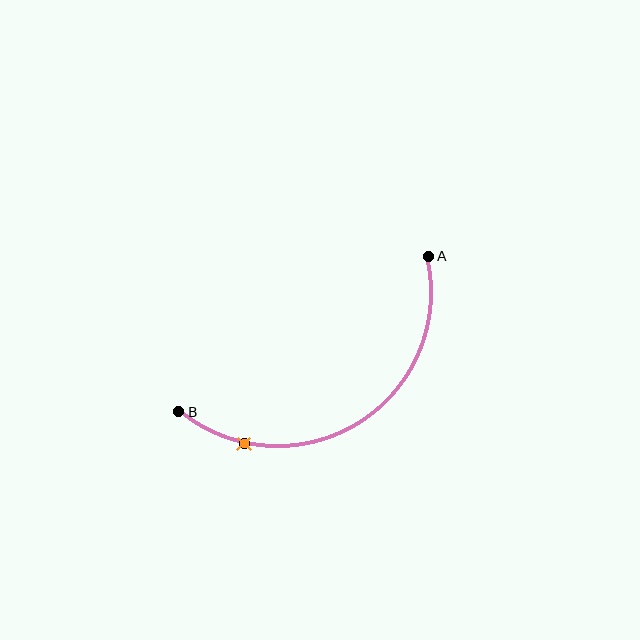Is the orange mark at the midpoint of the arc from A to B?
No. The orange mark lies on the arc but is closer to endpoint B. The arc midpoint would be at the point on the curve equidistant along the arc from both A and B.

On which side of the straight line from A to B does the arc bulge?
The arc bulges below the straight line connecting A and B.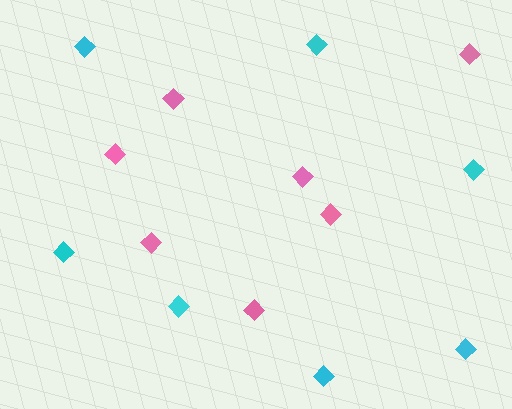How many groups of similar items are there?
There are 2 groups: one group of pink diamonds (7) and one group of cyan diamonds (7).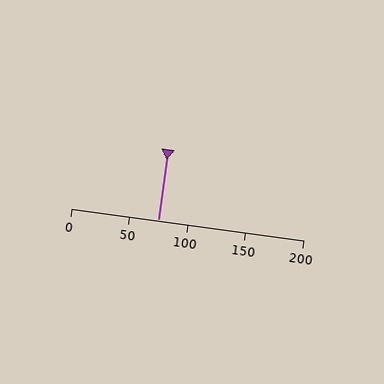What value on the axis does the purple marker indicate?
The marker indicates approximately 75.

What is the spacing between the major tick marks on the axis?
The major ticks are spaced 50 apart.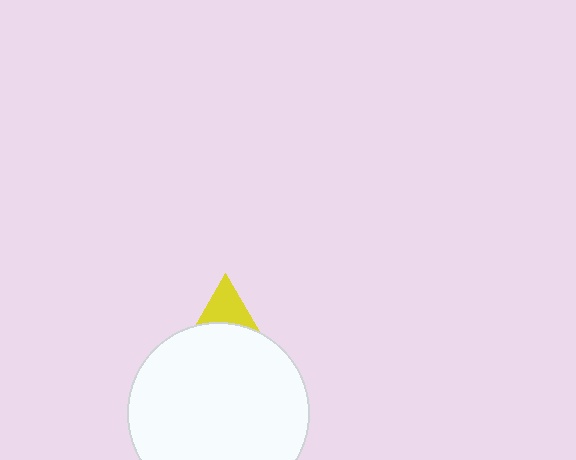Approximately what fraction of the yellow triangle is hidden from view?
Roughly 57% of the yellow triangle is hidden behind the white circle.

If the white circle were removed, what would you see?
You would see the complete yellow triangle.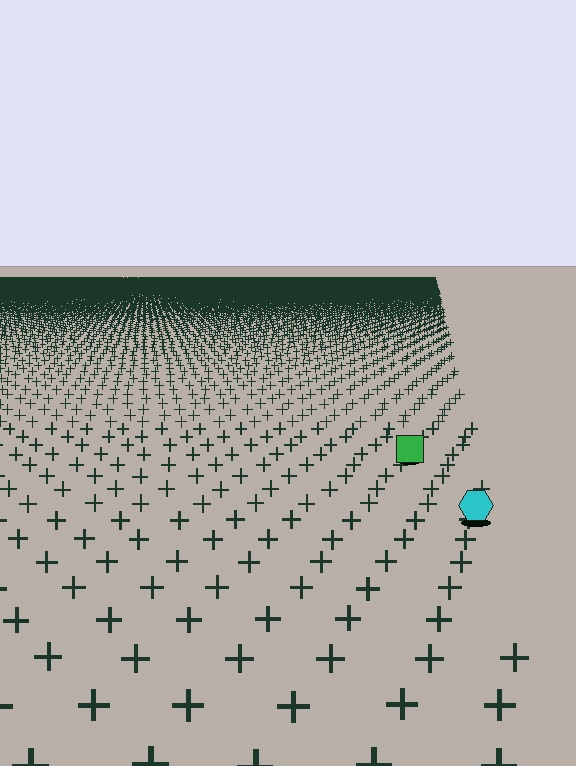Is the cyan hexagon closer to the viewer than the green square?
Yes. The cyan hexagon is closer — you can tell from the texture gradient: the ground texture is coarser near it.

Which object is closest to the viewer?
The cyan hexagon is closest. The texture marks near it are larger and more spread out.